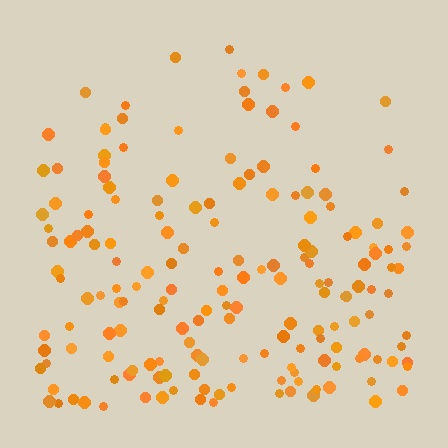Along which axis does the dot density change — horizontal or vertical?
Vertical.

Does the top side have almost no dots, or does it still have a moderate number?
Still a moderate number, just noticeably fewer than the bottom.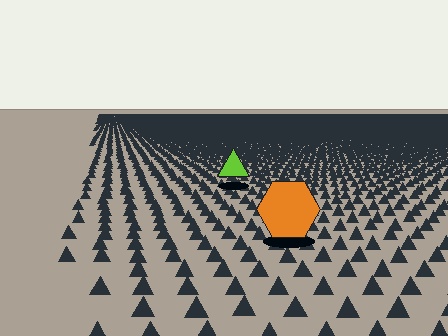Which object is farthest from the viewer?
The lime triangle is farthest from the viewer. It appears smaller and the ground texture around it is denser.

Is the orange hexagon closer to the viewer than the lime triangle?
Yes. The orange hexagon is closer — you can tell from the texture gradient: the ground texture is coarser near it.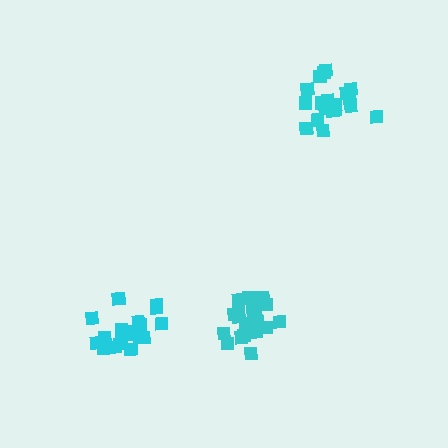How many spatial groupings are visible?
There are 3 spatial groupings.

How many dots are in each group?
Group 1: 19 dots, Group 2: 19 dots, Group 3: 21 dots (59 total).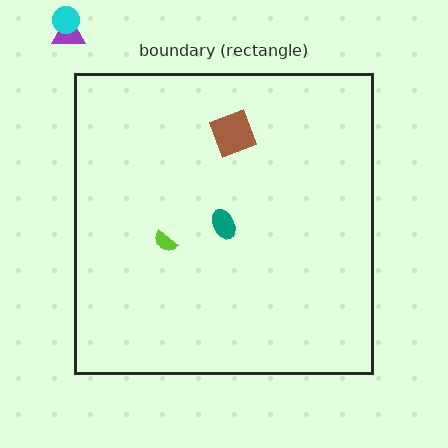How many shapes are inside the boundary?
3 inside, 2 outside.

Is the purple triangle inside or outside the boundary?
Outside.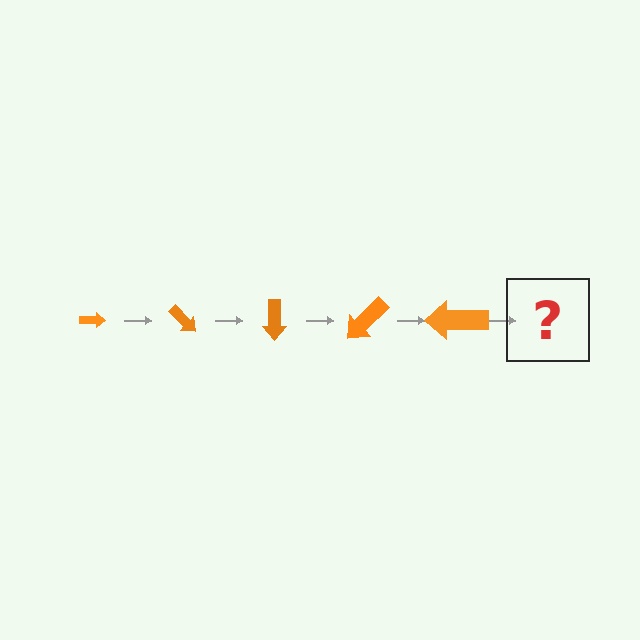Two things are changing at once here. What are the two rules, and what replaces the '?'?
The two rules are that the arrow grows larger each step and it rotates 45 degrees each step. The '?' should be an arrow, larger than the previous one and rotated 225 degrees from the start.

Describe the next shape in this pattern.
It should be an arrow, larger than the previous one and rotated 225 degrees from the start.